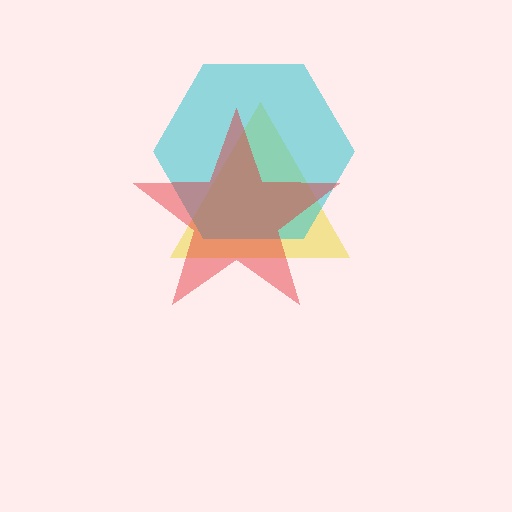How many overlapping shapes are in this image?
There are 3 overlapping shapes in the image.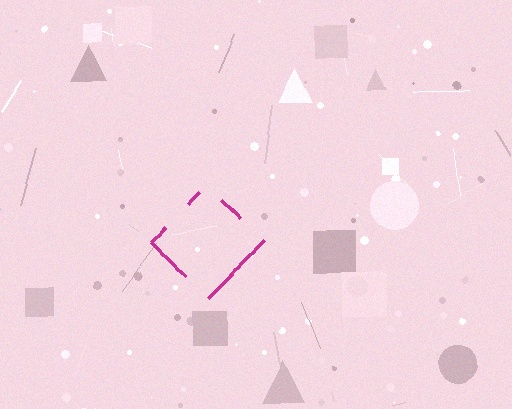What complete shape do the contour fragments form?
The contour fragments form a diamond.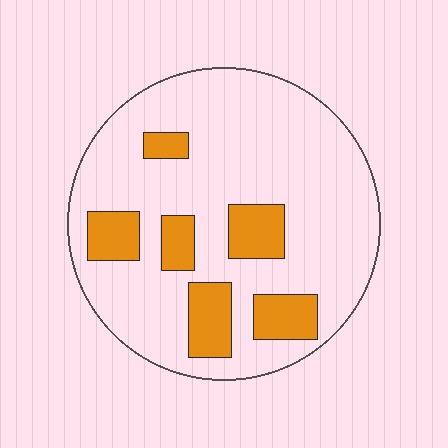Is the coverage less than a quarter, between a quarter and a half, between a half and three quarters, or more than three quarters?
Less than a quarter.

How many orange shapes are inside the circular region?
6.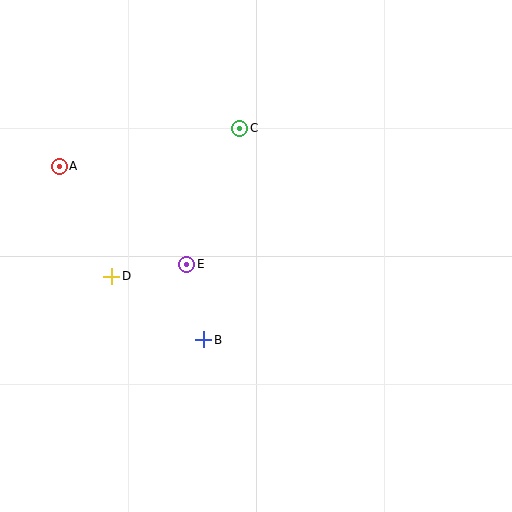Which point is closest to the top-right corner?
Point C is closest to the top-right corner.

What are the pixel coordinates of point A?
Point A is at (59, 166).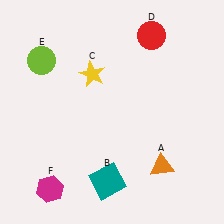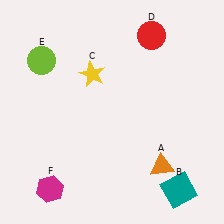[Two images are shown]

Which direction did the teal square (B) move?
The teal square (B) moved right.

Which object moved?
The teal square (B) moved right.